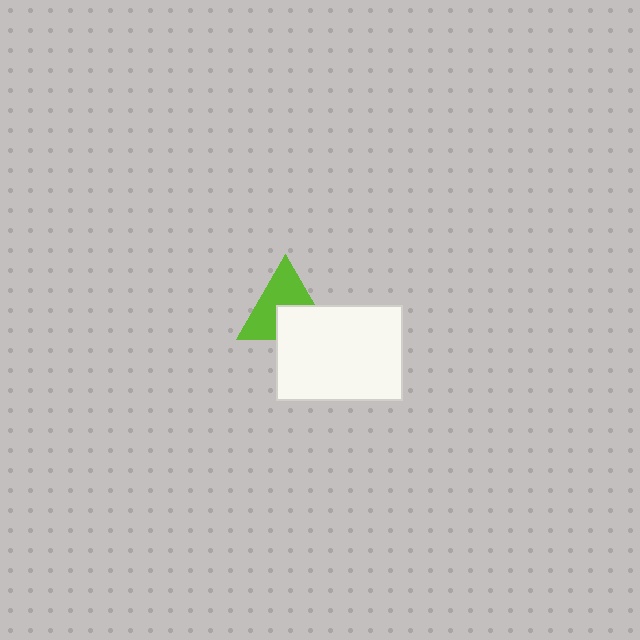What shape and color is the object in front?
The object in front is a white rectangle.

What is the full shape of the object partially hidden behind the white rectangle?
The partially hidden object is a lime triangle.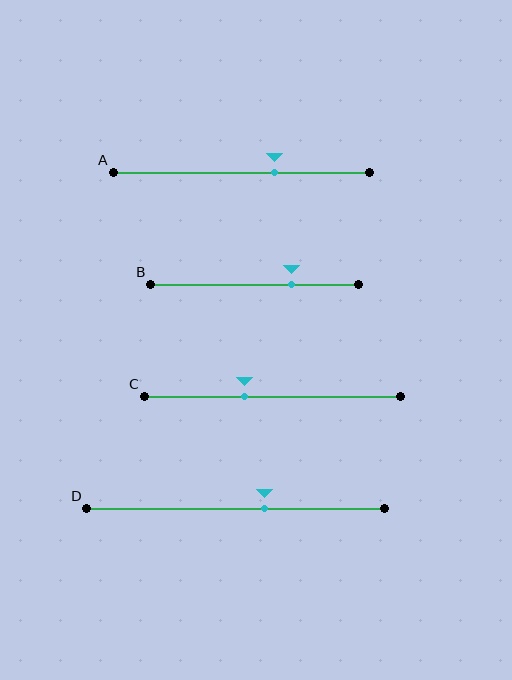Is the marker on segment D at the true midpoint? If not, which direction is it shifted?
No, the marker on segment D is shifted to the right by about 10% of the segment length.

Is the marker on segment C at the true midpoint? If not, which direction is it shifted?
No, the marker on segment C is shifted to the left by about 11% of the segment length.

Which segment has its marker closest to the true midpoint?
Segment D has its marker closest to the true midpoint.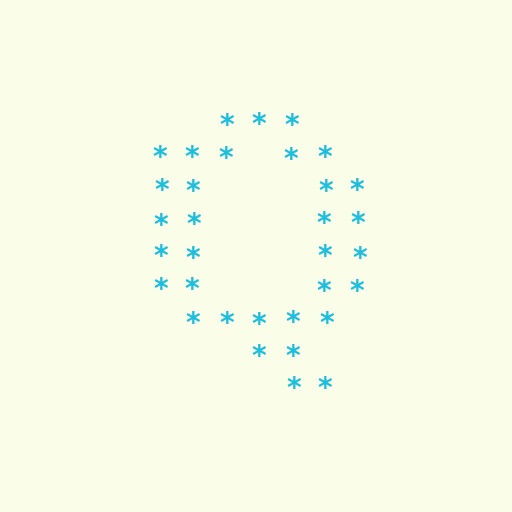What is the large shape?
The large shape is the letter Q.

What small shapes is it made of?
It is made of small asterisks.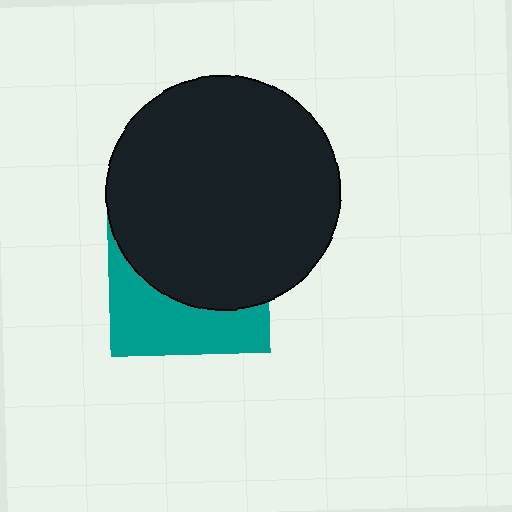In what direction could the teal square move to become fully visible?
The teal square could move down. That would shift it out from behind the black circle entirely.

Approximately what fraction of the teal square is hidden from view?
Roughly 61% of the teal square is hidden behind the black circle.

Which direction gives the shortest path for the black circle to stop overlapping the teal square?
Moving up gives the shortest separation.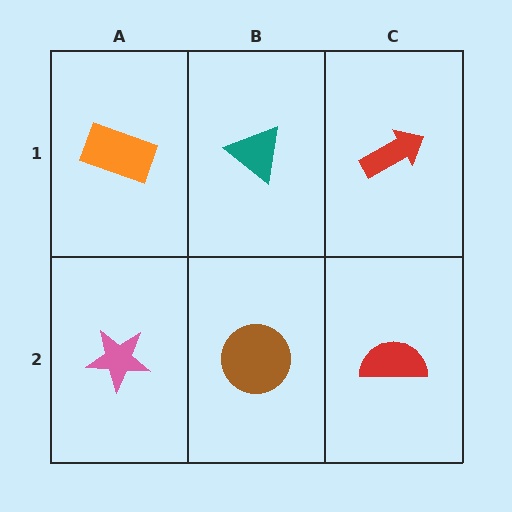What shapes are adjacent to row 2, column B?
A teal triangle (row 1, column B), a pink star (row 2, column A), a red semicircle (row 2, column C).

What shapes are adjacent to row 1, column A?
A pink star (row 2, column A), a teal triangle (row 1, column B).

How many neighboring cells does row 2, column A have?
2.